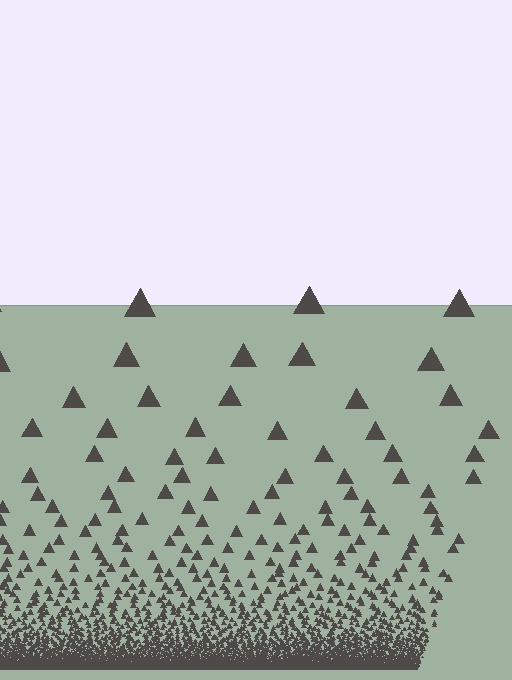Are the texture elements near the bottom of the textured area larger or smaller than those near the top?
Smaller. The gradient is inverted — elements near the bottom are smaller and denser.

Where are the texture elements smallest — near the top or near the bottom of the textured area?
Near the bottom.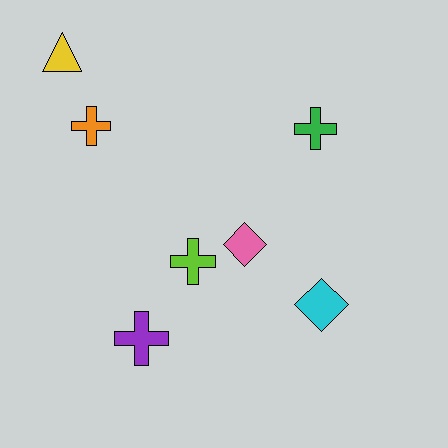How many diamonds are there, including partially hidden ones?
There are 2 diamonds.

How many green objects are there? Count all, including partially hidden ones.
There is 1 green object.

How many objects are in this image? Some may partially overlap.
There are 7 objects.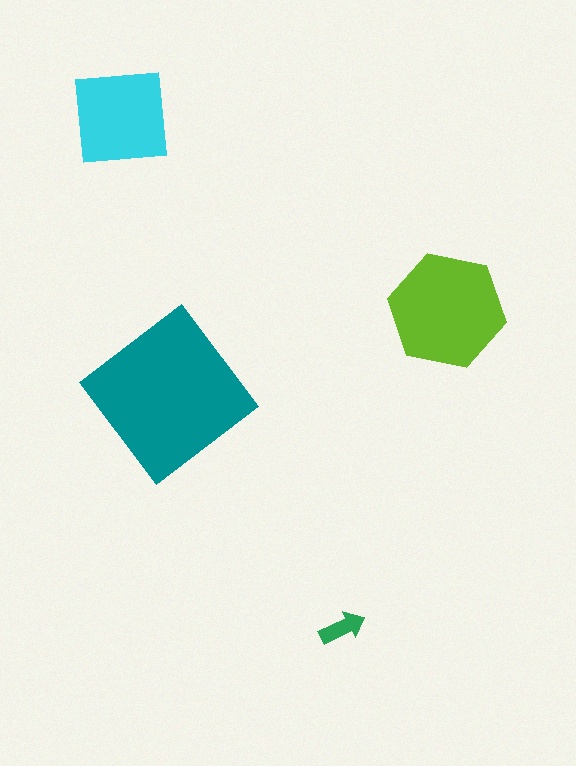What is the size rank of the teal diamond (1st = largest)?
1st.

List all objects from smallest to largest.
The green arrow, the cyan square, the lime hexagon, the teal diamond.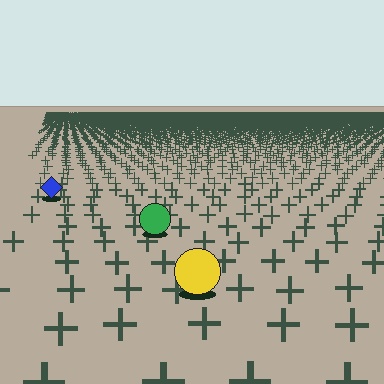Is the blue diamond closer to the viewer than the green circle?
No. The green circle is closer — you can tell from the texture gradient: the ground texture is coarser near it.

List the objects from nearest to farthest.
From nearest to farthest: the yellow circle, the green circle, the blue diamond.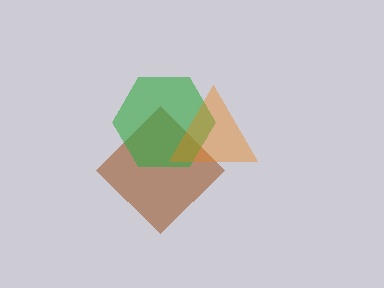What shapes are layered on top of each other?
The layered shapes are: a brown diamond, a green hexagon, an orange triangle.